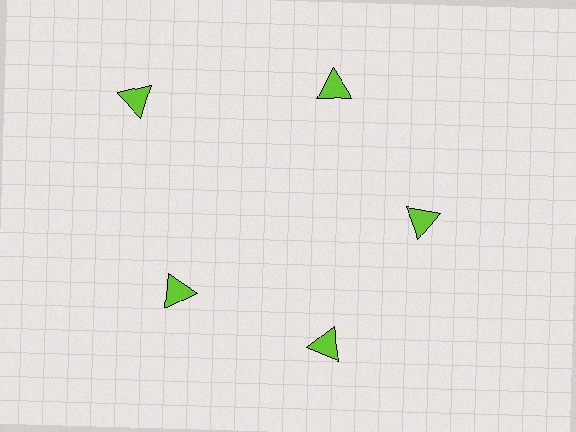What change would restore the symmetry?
The symmetry would be restored by moving it inward, back onto the ring so that all 5 triangles sit at equal angles and equal distance from the center.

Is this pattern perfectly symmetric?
No. The 5 lime triangles are arranged in a ring, but one element near the 10 o'clock position is pushed outward from the center, breaking the 5-fold rotational symmetry.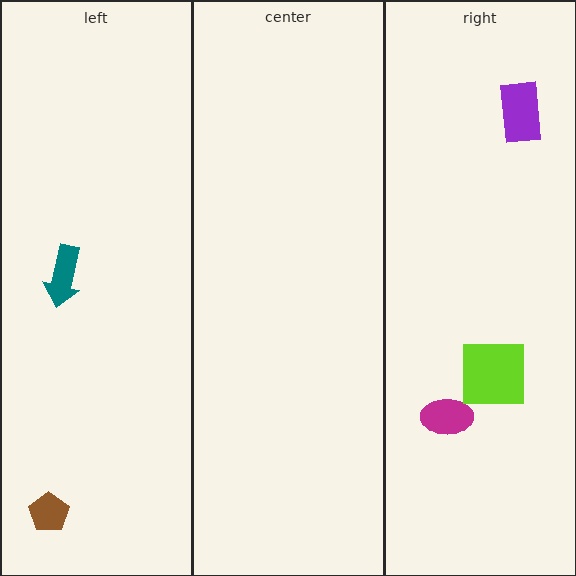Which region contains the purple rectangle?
The right region.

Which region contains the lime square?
The right region.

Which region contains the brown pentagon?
The left region.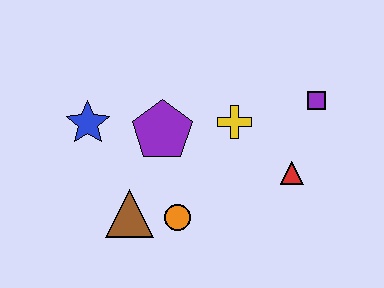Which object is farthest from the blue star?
The purple square is farthest from the blue star.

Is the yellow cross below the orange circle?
No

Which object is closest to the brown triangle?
The orange circle is closest to the brown triangle.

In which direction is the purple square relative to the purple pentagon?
The purple square is to the right of the purple pentagon.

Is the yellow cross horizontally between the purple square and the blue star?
Yes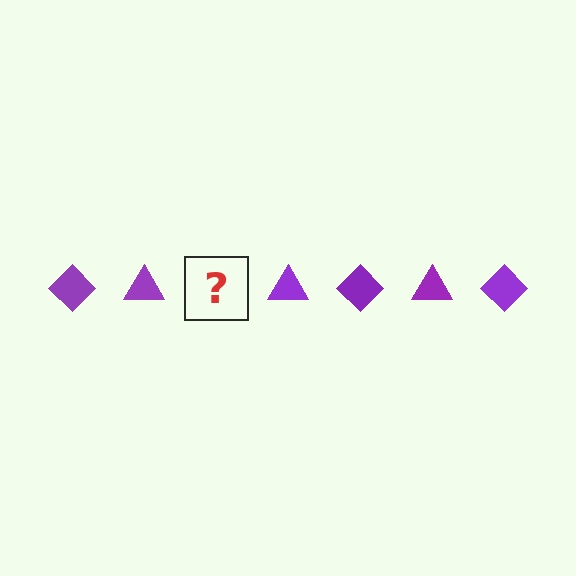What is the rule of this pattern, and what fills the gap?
The rule is that the pattern cycles through diamond, triangle shapes in purple. The gap should be filled with a purple diamond.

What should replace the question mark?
The question mark should be replaced with a purple diamond.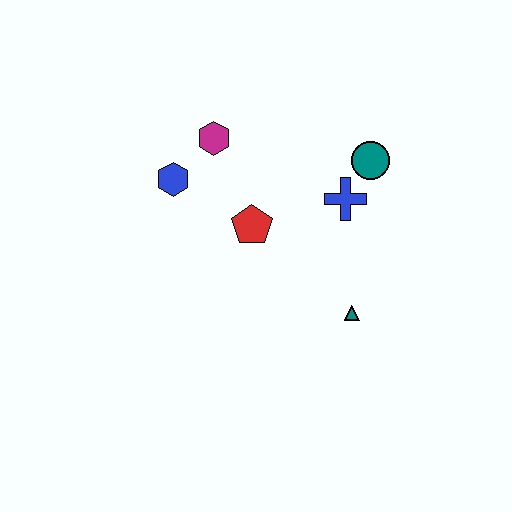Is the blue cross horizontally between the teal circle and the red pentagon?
Yes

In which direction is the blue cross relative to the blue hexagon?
The blue cross is to the right of the blue hexagon.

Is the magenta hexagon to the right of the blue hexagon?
Yes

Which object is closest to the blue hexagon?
The magenta hexagon is closest to the blue hexagon.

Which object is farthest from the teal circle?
The blue hexagon is farthest from the teal circle.